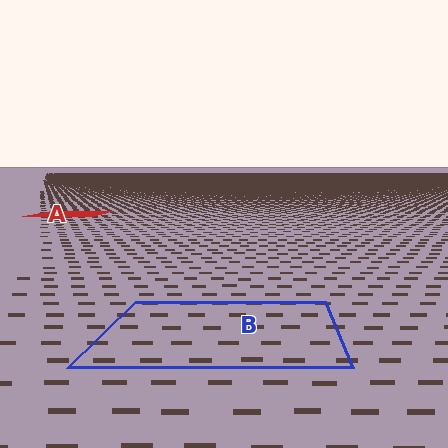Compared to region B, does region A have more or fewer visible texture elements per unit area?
Region A has more texture elements per unit area — they are packed more densely because it is farther away.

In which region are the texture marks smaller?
The texture marks are smaller in region A, because it is farther away.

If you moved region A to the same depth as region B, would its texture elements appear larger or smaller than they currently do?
They would appear larger. At a closer depth, the same texture elements are projected at a bigger on-screen size.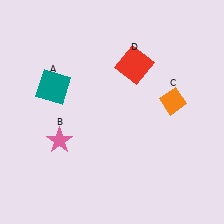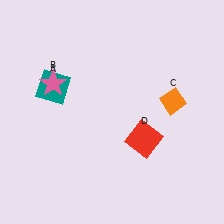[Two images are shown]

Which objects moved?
The objects that moved are: the pink star (B), the red square (D).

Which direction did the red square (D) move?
The red square (D) moved down.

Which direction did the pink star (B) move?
The pink star (B) moved up.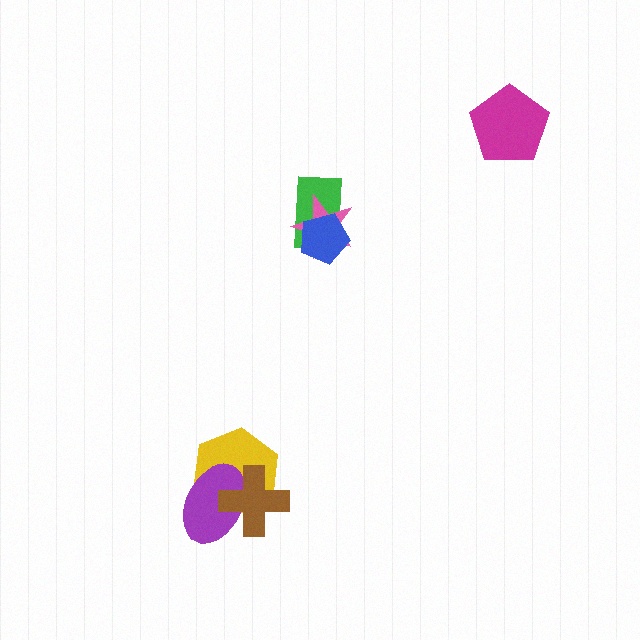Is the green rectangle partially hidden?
Yes, it is partially covered by another shape.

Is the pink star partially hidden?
Yes, it is partially covered by another shape.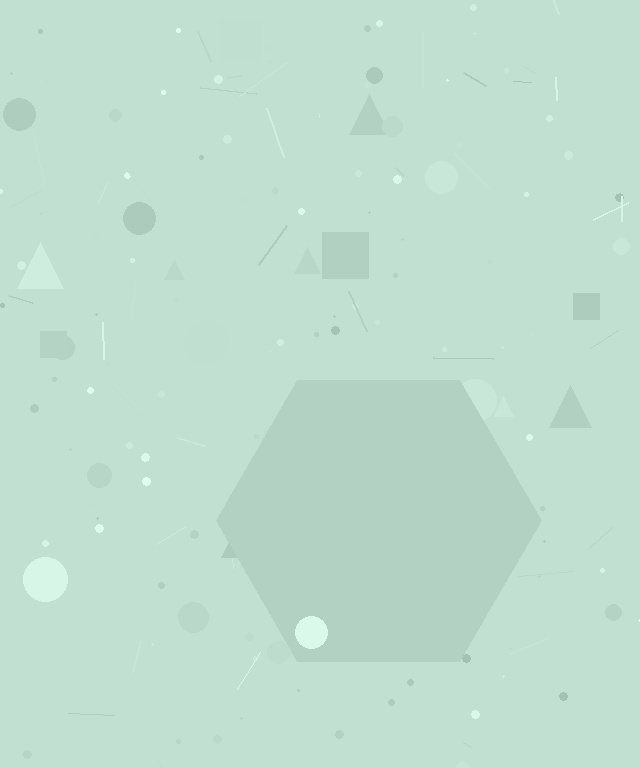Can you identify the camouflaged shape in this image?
The camouflaged shape is a hexagon.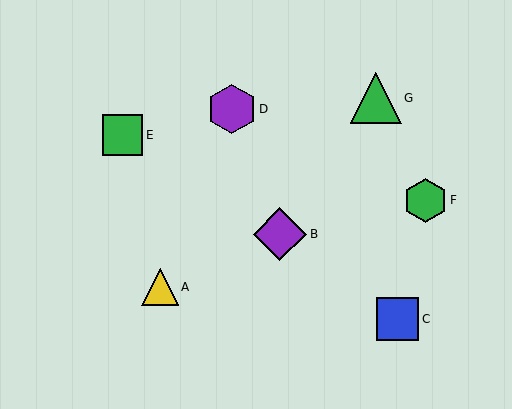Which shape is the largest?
The purple diamond (labeled B) is the largest.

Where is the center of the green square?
The center of the green square is at (122, 135).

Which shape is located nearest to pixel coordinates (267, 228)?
The purple diamond (labeled B) at (280, 234) is nearest to that location.